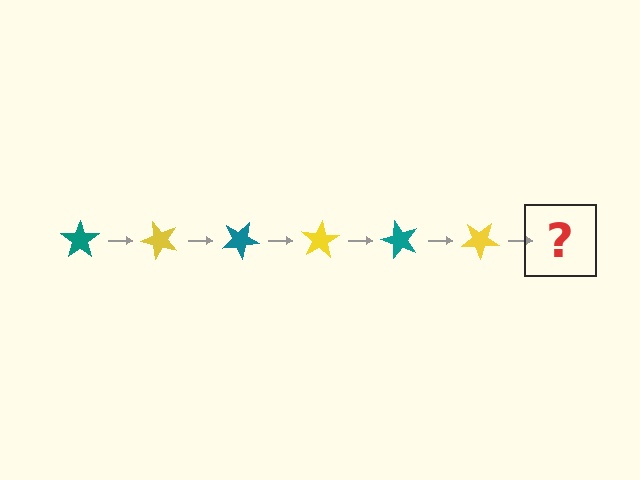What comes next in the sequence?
The next element should be a teal star, rotated 300 degrees from the start.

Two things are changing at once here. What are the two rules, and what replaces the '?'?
The two rules are that it rotates 50 degrees each step and the color cycles through teal and yellow. The '?' should be a teal star, rotated 300 degrees from the start.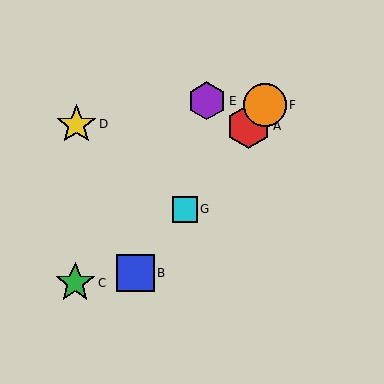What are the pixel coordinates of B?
Object B is at (136, 273).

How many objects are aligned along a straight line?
4 objects (A, B, F, G) are aligned along a straight line.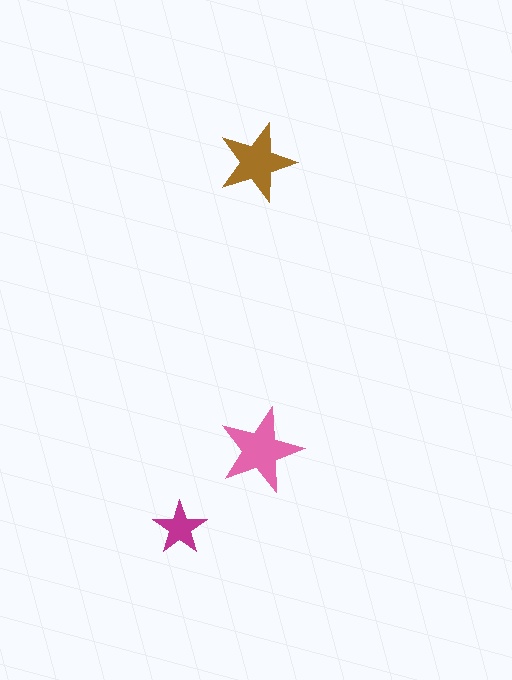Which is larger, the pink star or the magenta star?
The pink one.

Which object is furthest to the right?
The pink star is rightmost.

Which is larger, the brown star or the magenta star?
The brown one.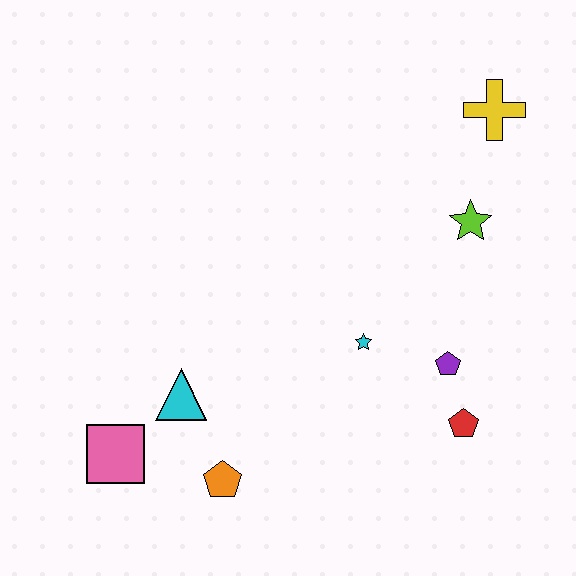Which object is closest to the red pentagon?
The purple pentagon is closest to the red pentagon.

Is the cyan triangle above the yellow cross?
No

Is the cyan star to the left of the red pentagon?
Yes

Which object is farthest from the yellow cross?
The pink square is farthest from the yellow cross.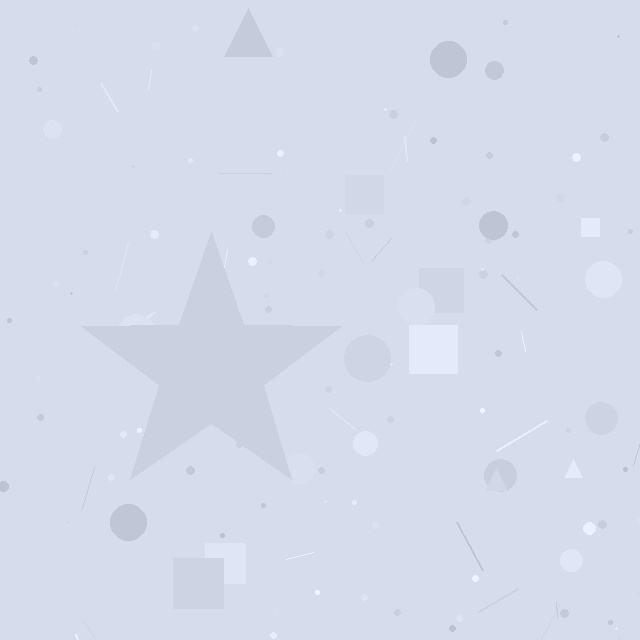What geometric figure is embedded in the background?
A star is embedded in the background.